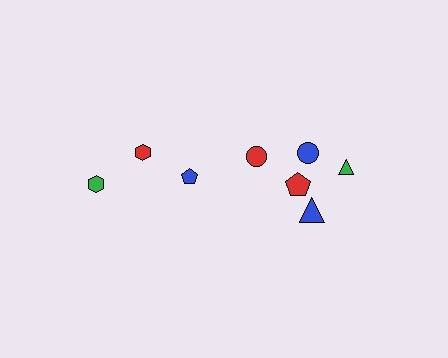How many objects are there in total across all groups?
There are 8 objects.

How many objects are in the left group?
There are 3 objects.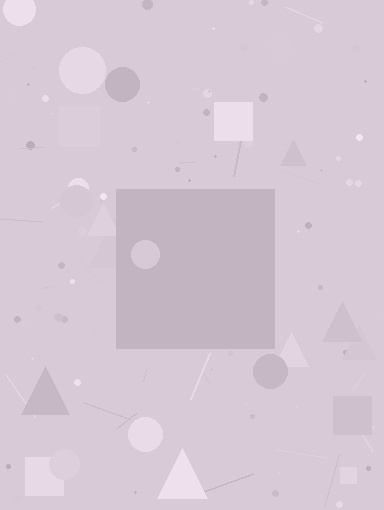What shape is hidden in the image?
A square is hidden in the image.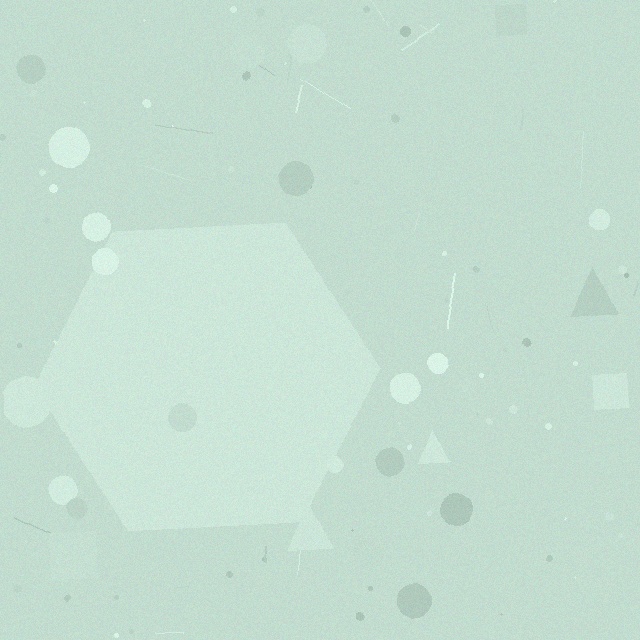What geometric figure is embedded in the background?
A hexagon is embedded in the background.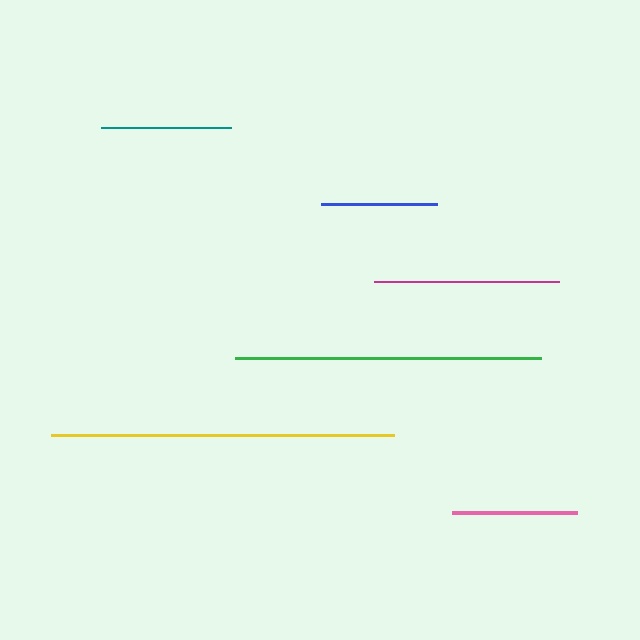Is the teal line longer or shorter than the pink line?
The teal line is longer than the pink line.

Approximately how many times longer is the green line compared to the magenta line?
The green line is approximately 1.7 times the length of the magenta line.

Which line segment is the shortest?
The blue line is the shortest at approximately 116 pixels.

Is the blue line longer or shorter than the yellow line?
The yellow line is longer than the blue line.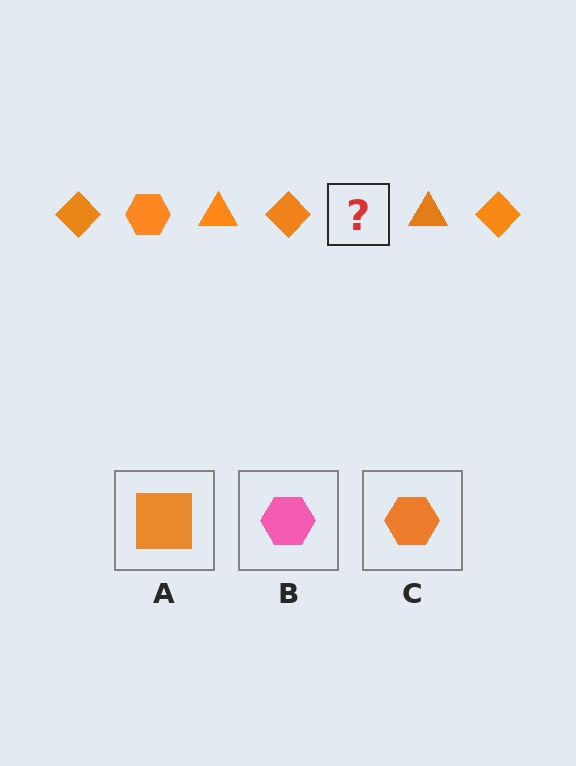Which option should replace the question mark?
Option C.